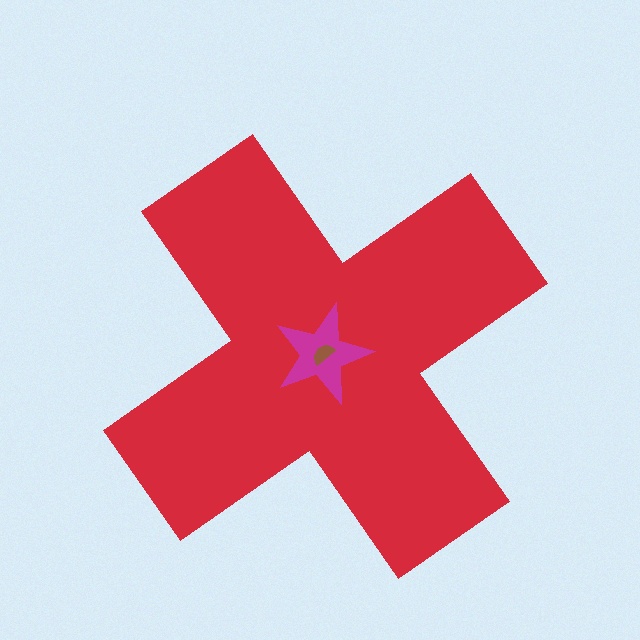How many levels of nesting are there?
3.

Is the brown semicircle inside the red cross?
Yes.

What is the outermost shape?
The red cross.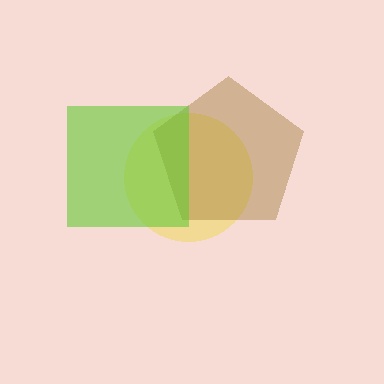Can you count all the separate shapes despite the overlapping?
Yes, there are 3 separate shapes.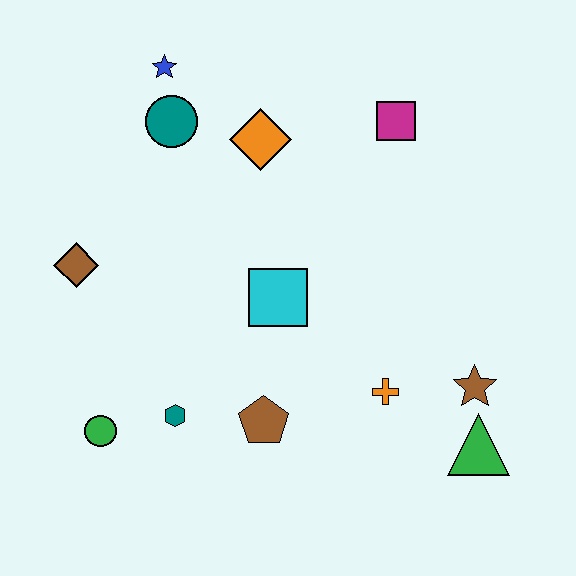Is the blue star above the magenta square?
Yes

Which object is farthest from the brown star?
The blue star is farthest from the brown star.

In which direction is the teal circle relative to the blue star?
The teal circle is below the blue star.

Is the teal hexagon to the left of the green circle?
No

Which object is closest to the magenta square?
The orange diamond is closest to the magenta square.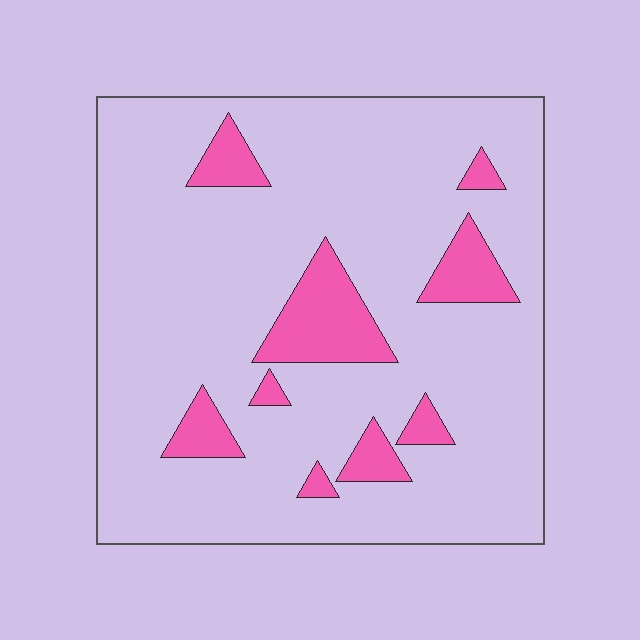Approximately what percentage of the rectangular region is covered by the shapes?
Approximately 15%.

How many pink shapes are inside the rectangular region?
9.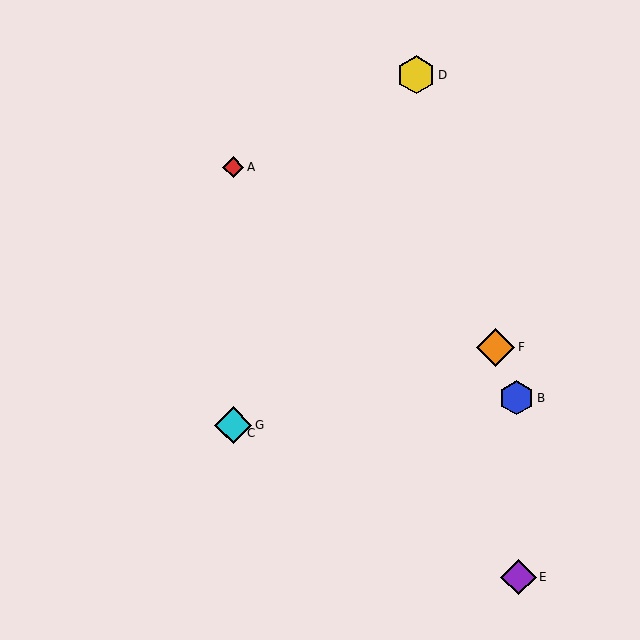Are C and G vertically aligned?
Yes, both are at x≈233.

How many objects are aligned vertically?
3 objects (A, C, G) are aligned vertically.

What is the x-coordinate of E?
Object E is at x≈519.